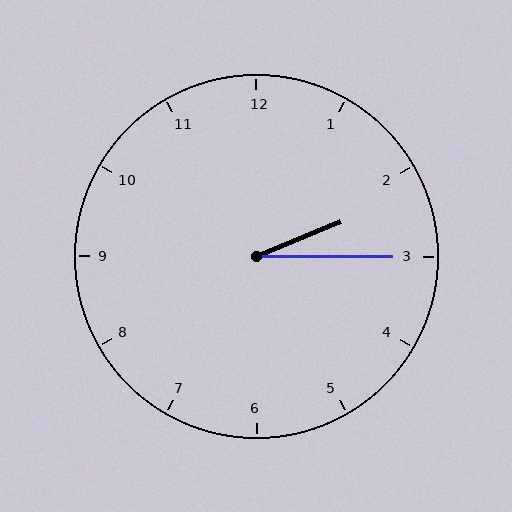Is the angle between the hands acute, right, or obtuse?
It is acute.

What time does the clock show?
2:15.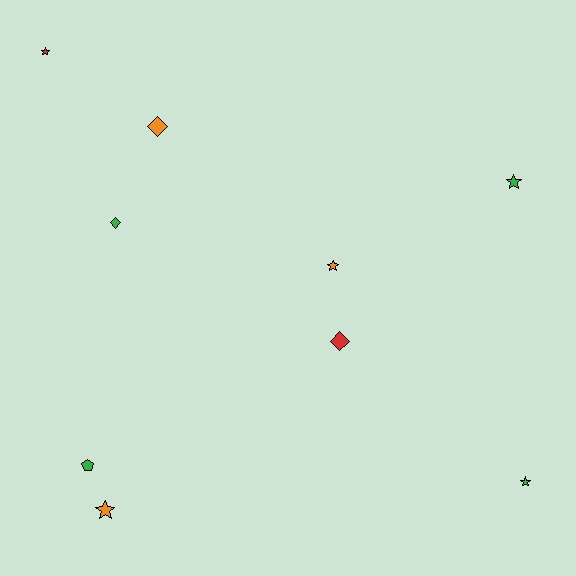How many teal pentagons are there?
There are no teal pentagons.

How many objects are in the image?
There are 9 objects.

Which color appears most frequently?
Green, with 4 objects.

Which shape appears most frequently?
Star, with 5 objects.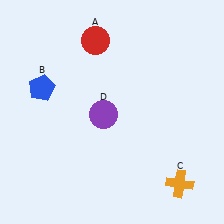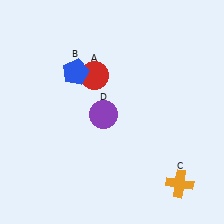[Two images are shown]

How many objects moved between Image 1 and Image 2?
2 objects moved between the two images.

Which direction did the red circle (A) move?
The red circle (A) moved down.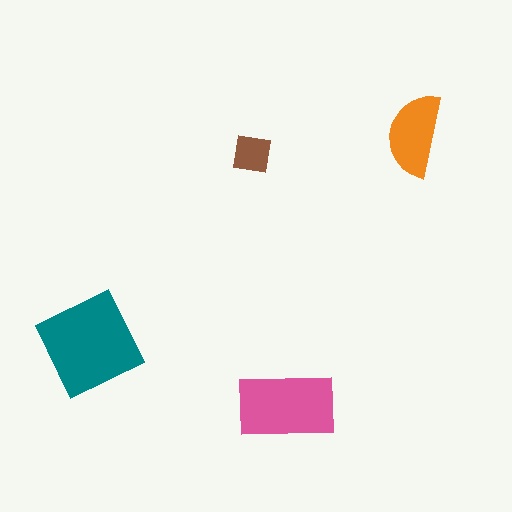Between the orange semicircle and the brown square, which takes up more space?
The orange semicircle.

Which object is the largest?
The teal diamond.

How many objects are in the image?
There are 4 objects in the image.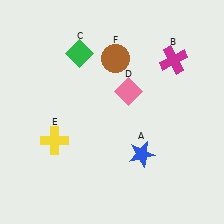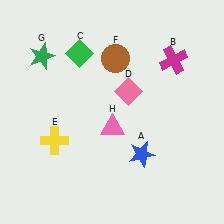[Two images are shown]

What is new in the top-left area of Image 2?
A green star (G) was added in the top-left area of Image 2.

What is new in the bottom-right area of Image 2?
A pink triangle (H) was added in the bottom-right area of Image 2.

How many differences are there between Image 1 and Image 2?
There are 2 differences between the two images.